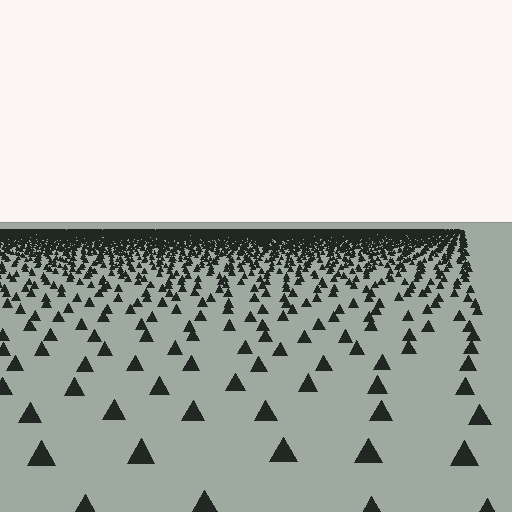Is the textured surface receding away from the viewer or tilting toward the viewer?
The surface is receding away from the viewer. Texture elements get smaller and denser toward the top.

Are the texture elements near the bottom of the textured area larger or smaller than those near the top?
Larger. Near the bottom, elements are closer to the viewer and appear at a bigger on-screen size.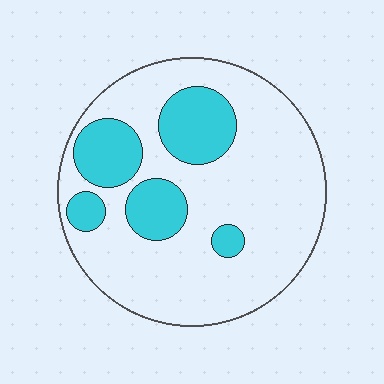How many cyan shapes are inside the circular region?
5.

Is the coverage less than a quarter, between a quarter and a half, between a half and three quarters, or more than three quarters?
Less than a quarter.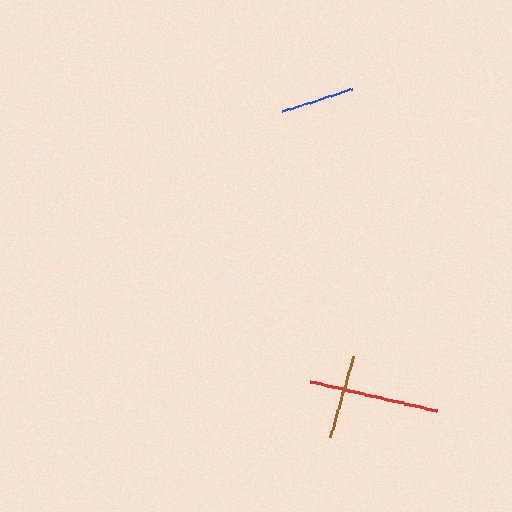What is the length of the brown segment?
The brown segment is approximately 85 pixels long.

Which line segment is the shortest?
The blue line is the shortest at approximately 74 pixels.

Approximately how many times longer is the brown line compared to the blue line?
The brown line is approximately 1.1 times the length of the blue line.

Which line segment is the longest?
The red line is the longest at approximately 129 pixels.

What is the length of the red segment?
The red segment is approximately 129 pixels long.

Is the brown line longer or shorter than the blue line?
The brown line is longer than the blue line.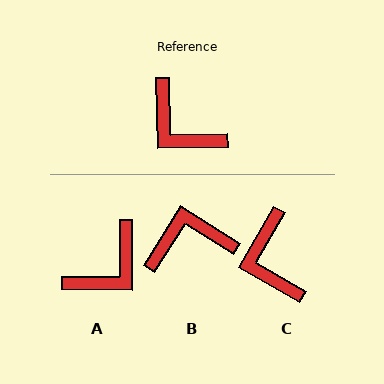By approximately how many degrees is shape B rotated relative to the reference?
Approximately 123 degrees clockwise.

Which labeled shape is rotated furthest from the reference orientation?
B, about 123 degrees away.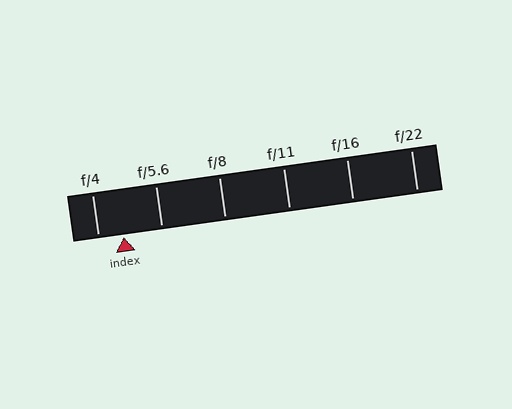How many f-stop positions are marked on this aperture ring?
There are 6 f-stop positions marked.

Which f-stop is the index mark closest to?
The index mark is closest to f/4.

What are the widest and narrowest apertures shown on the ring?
The widest aperture shown is f/4 and the narrowest is f/22.